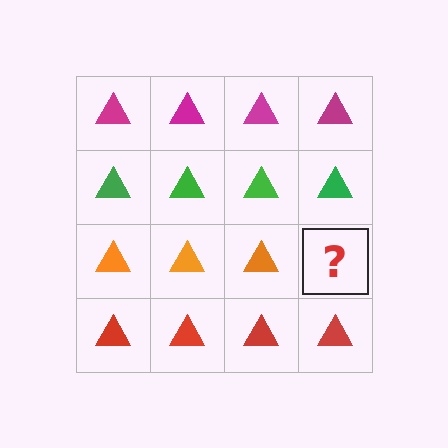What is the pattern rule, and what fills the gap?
The rule is that each row has a consistent color. The gap should be filled with an orange triangle.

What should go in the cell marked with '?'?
The missing cell should contain an orange triangle.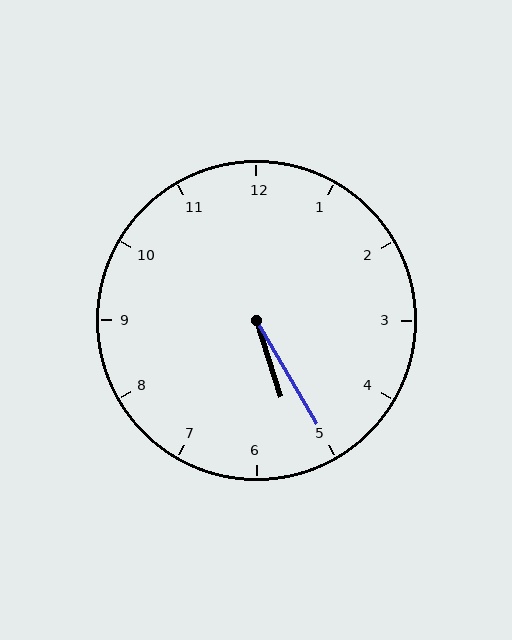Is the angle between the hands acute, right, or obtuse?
It is acute.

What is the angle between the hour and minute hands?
Approximately 12 degrees.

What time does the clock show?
5:25.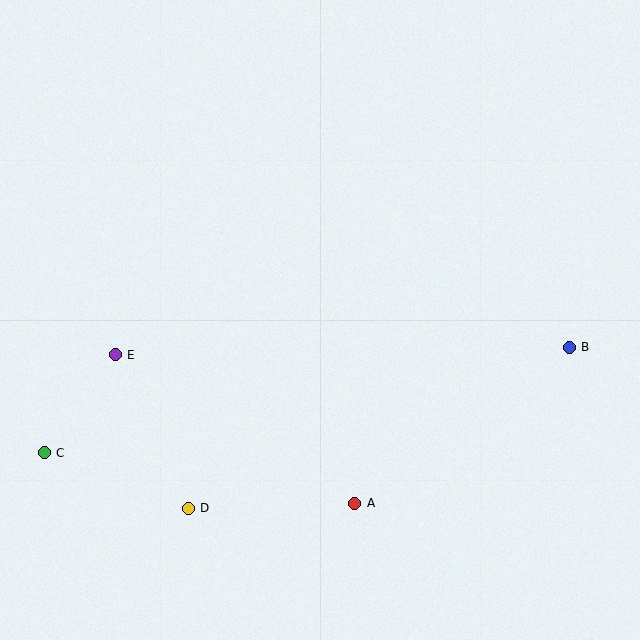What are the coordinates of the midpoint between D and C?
The midpoint between D and C is at (116, 481).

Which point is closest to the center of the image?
Point A at (355, 503) is closest to the center.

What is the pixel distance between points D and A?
The distance between D and A is 167 pixels.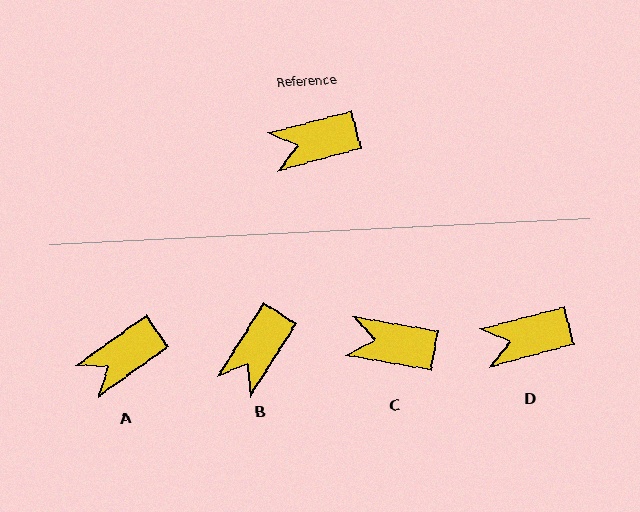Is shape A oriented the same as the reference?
No, it is off by about 20 degrees.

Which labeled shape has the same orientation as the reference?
D.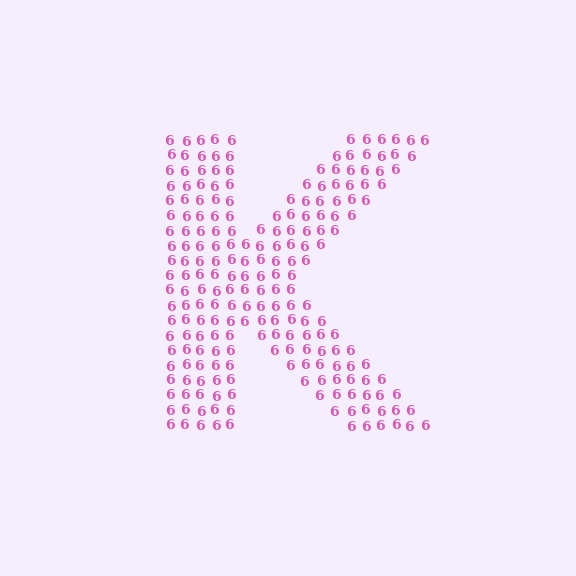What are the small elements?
The small elements are digit 6's.